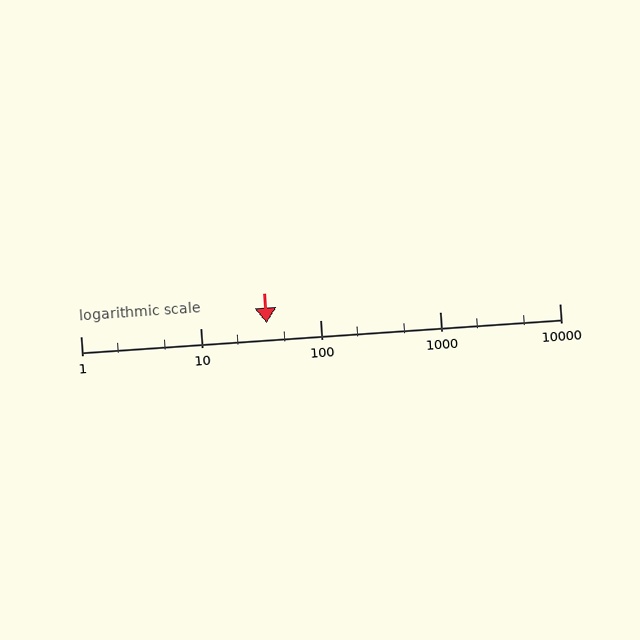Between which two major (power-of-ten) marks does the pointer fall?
The pointer is between 10 and 100.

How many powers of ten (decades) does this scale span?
The scale spans 4 decades, from 1 to 10000.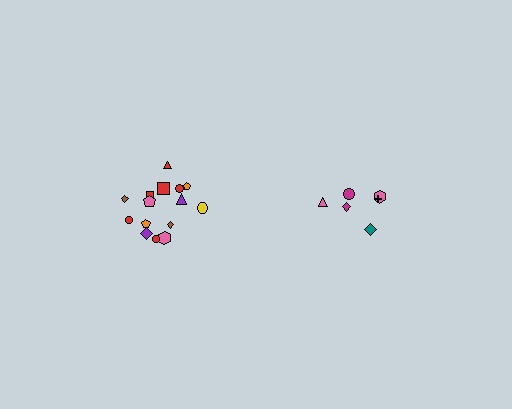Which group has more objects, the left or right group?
The left group.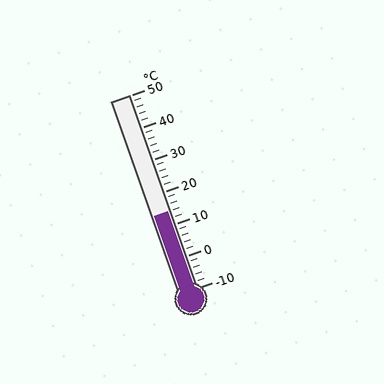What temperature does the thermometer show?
The thermometer shows approximately 14°C.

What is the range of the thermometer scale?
The thermometer scale ranges from -10°C to 50°C.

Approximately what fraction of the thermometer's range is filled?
The thermometer is filled to approximately 40% of its range.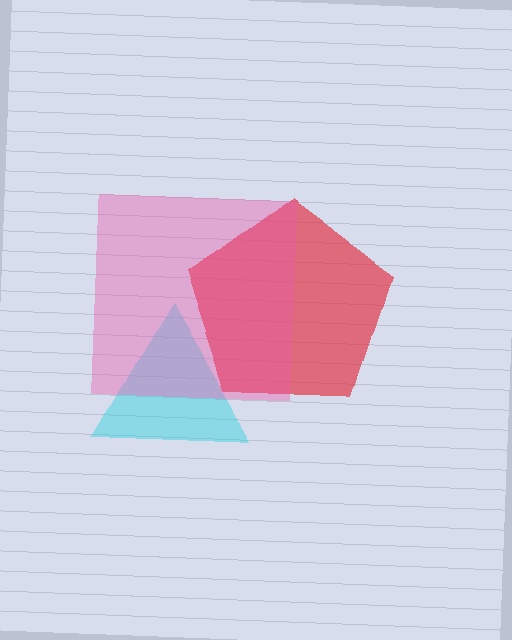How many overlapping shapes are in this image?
There are 3 overlapping shapes in the image.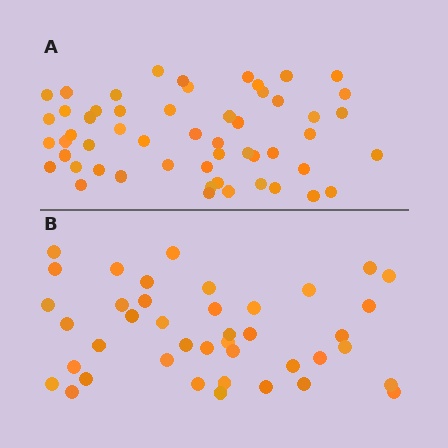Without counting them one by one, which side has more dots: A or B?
Region A (the top region) has more dots.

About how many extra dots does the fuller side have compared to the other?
Region A has approximately 15 more dots than region B.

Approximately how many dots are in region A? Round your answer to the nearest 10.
About 50 dots. (The exact count is 54, which rounds to 50.)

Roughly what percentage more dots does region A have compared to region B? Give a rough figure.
About 30% more.